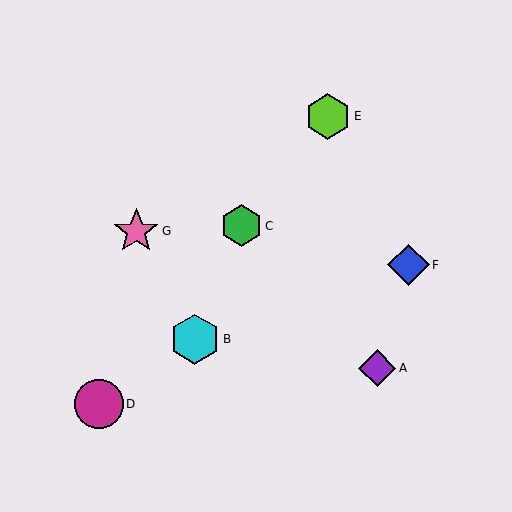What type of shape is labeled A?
Shape A is a purple diamond.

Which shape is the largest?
The cyan hexagon (labeled B) is the largest.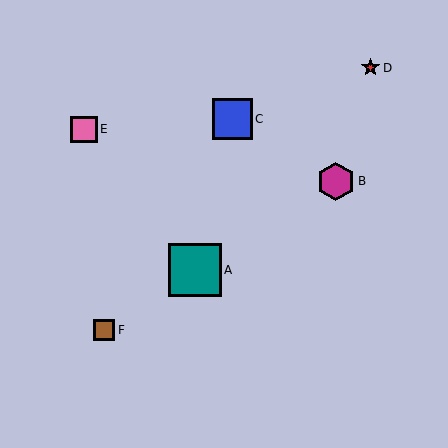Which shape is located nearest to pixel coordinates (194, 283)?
The teal square (labeled A) at (195, 270) is nearest to that location.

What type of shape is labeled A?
Shape A is a teal square.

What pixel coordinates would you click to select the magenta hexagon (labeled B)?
Click at (336, 181) to select the magenta hexagon B.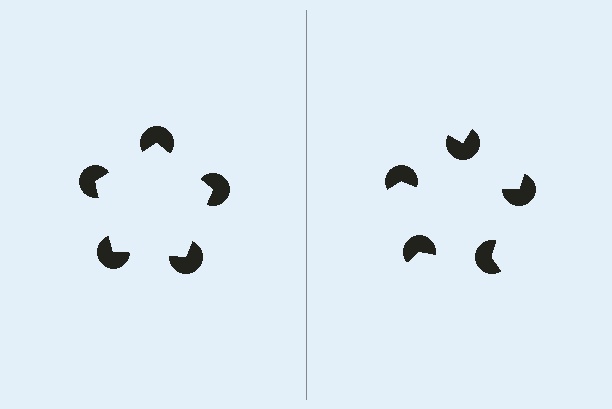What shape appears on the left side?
An illusory pentagon.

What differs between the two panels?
The pac-man discs are positioned identically on both sides; only the wedge orientations differ. On the left they align to a pentagon; on the right they are misaligned.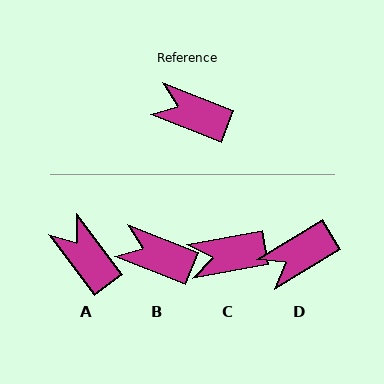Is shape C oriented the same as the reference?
No, it is off by about 32 degrees.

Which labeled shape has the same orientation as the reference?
B.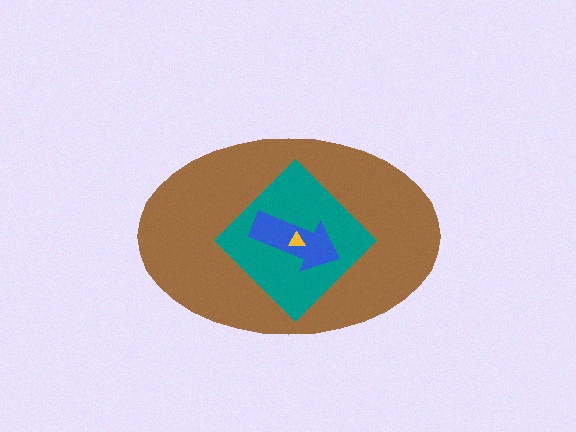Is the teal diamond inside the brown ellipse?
Yes.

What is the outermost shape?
The brown ellipse.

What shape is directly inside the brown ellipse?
The teal diamond.